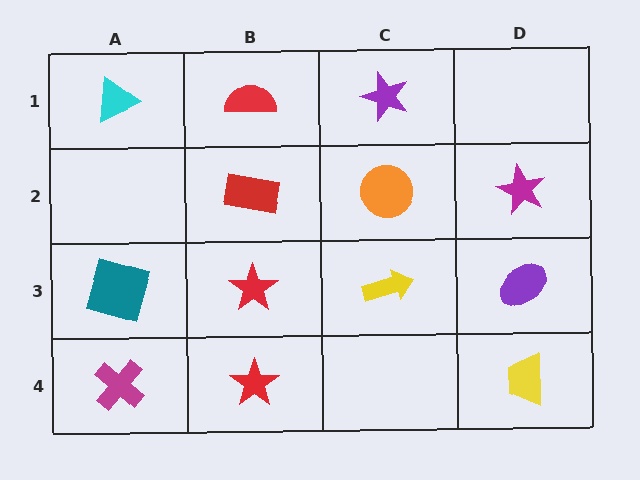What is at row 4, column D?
A yellow trapezoid.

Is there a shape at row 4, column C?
No, that cell is empty.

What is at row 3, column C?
A yellow arrow.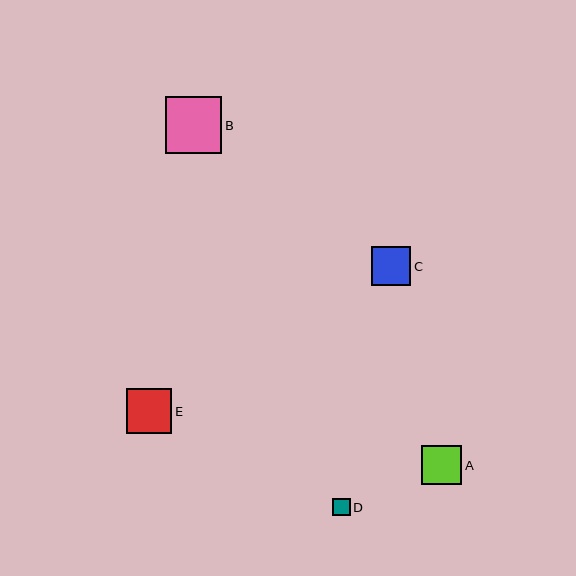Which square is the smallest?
Square D is the smallest with a size of approximately 17 pixels.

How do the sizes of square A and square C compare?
Square A and square C are approximately the same size.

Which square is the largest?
Square B is the largest with a size of approximately 56 pixels.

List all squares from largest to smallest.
From largest to smallest: B, E, A, C, D.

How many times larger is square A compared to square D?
Square A is approximately 2.3 times the size of square D.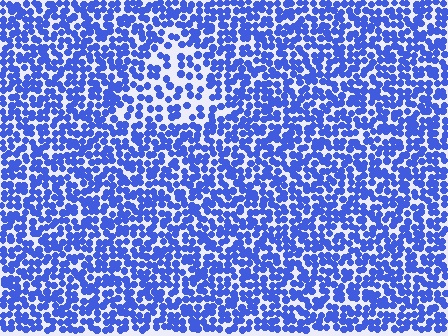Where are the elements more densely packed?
The elements are more densely packed outside the triangle boundary.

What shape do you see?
I see a triangle.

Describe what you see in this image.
The image contains small blue elements arranged at two different densities. A triangle-shaped region is visible where the elements are less densely packed than the surrounding area.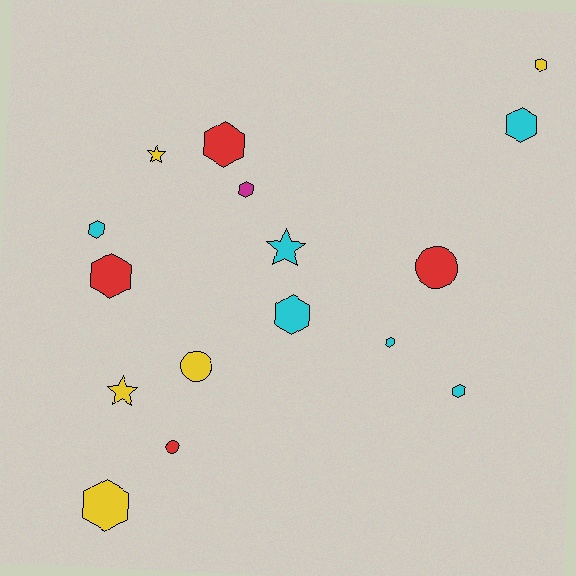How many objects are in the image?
There are 16 objects.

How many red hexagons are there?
There are 2 red hexagons.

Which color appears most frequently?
Cyan, with 6 objects.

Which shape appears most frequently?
Hexagon, with 10 objects.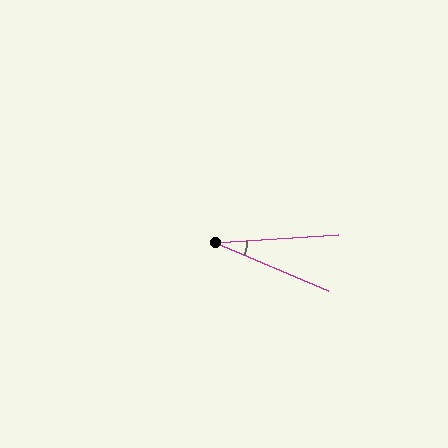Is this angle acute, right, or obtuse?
It is acute.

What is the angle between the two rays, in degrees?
Approximately 27 degrees.